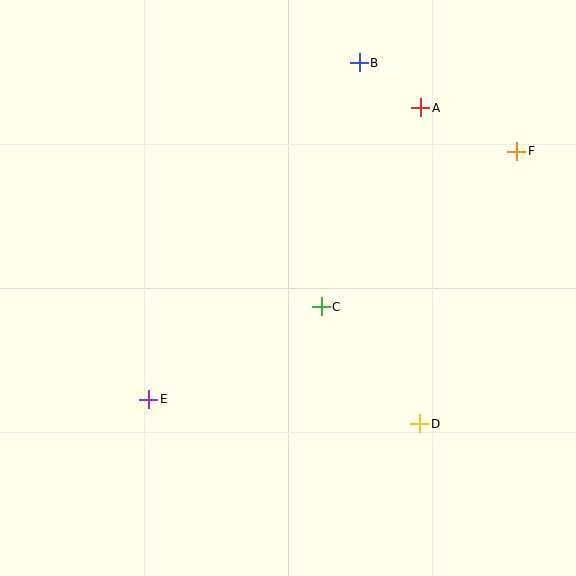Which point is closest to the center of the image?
Point C at (321, 307) is closest to the center.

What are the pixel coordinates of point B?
Point B is at (359, 63).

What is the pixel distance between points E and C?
The distance between E and C is 196 pixels.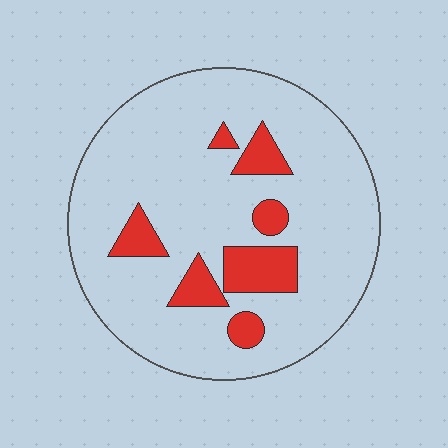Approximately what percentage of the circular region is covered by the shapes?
Approximately 15%.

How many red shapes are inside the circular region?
7.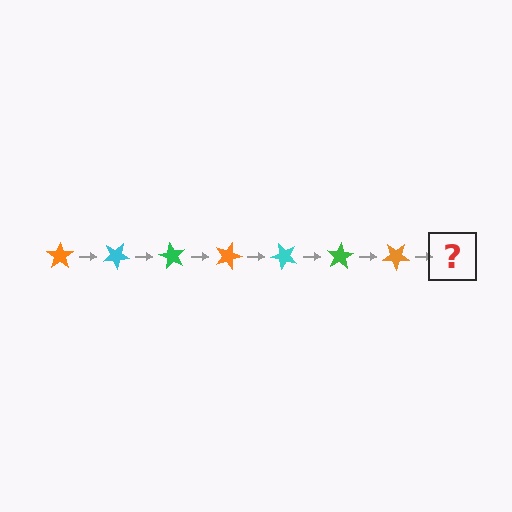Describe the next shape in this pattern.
It should be a cyan star, rotated 210 degrees from the start.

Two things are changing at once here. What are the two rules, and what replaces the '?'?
The two rules are that it rotates 30 degrees each step and the color cycles through orange, cyan, and green. The '?' should be a cyan star, rotated 210 degrees from the start.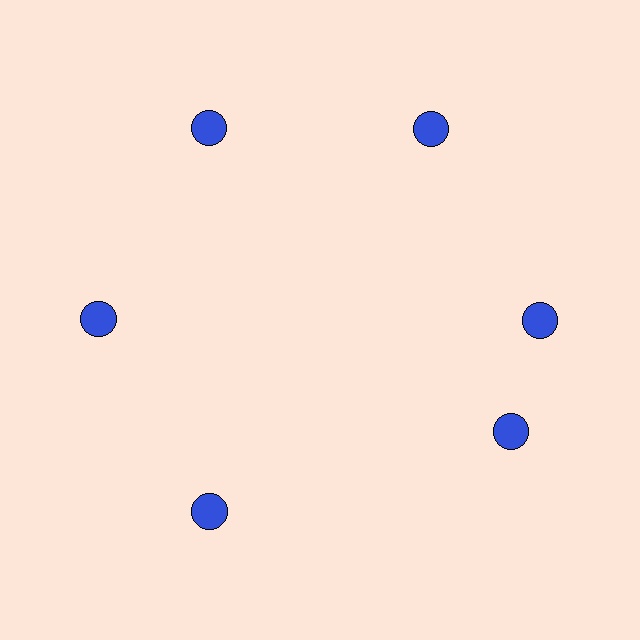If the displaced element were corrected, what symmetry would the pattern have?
It would have 6-fold rotational symmetry — the pattern would map onto itself every 60 degrees.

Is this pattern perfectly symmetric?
No. The 6 blue circles are arranged in a ring, but one element near the 5 o'clock position is rotated out of alignment along the ring, breaking the 6-fold rotational symmetry.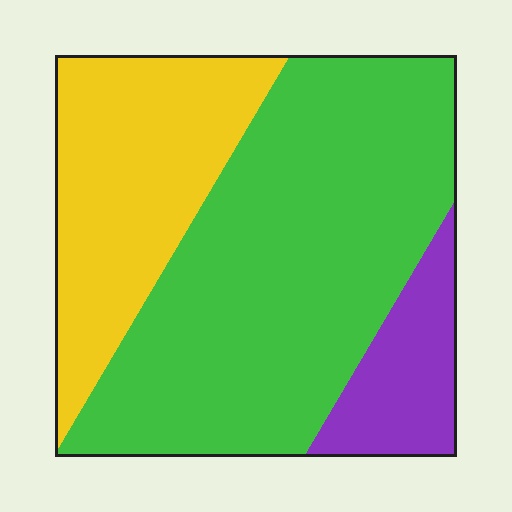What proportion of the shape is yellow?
Yellow covers roughly 30% of the shape.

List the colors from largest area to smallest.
From largest to smallest: green, yellow, purple.